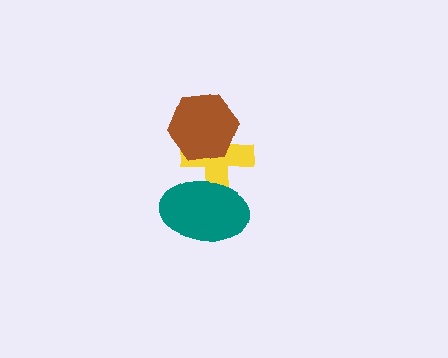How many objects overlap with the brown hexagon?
1 object overlaps with the brown hexagon.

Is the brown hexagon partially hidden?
No, no other shape covers it.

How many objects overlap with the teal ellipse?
1 object overlaps with the teal ellipse.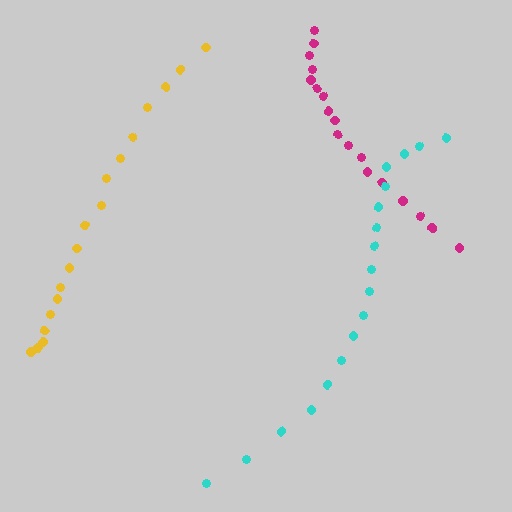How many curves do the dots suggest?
There are 3 distinct paths.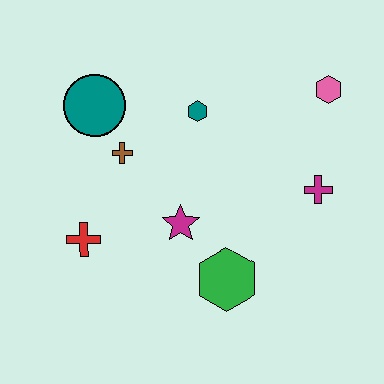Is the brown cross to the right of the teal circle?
Yes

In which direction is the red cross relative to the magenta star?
The red cross is to the left of the magenta star.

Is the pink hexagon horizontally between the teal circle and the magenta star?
No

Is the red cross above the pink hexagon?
No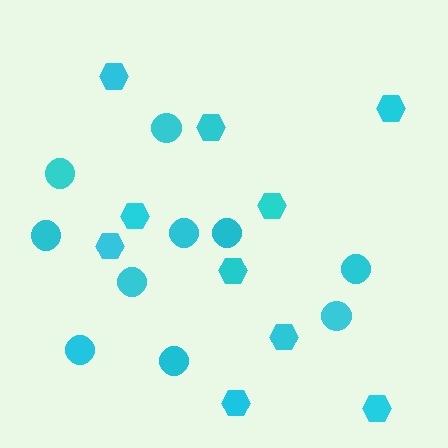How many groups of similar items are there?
There are 2 groups: one group of circles (10) and one group of hexagons (10).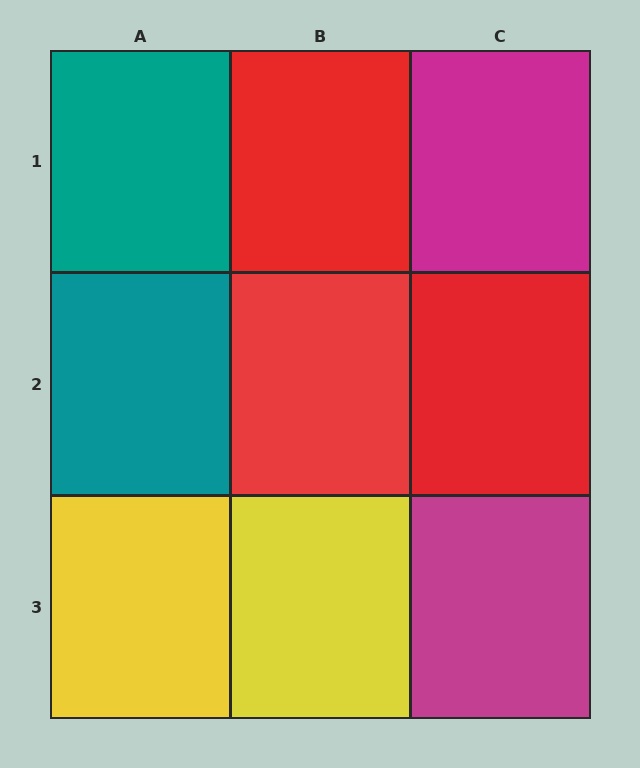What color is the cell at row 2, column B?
Red.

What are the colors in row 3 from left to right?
Yellow, yellow, magenta.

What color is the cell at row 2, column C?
Red.